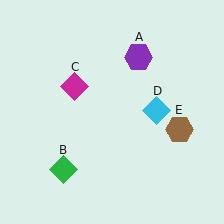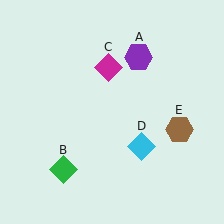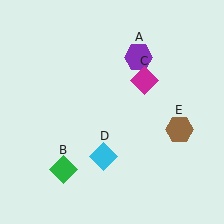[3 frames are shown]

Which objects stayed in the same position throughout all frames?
Purple hexagon (object A) and green diamond (object B) and brown hexagon (object E) remained stationary.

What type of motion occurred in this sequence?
The magenta diamond (object C), cyan diamond (object D) rotated clockwise around the center of the scene.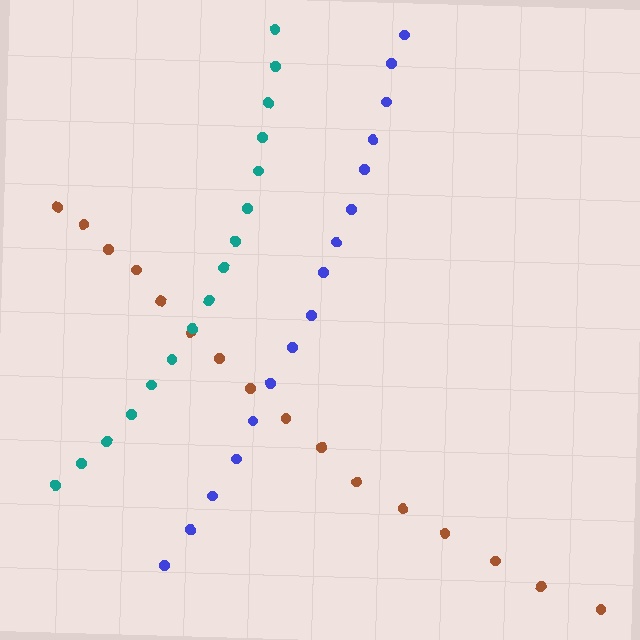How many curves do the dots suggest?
There are 3 distinct paths.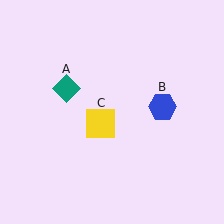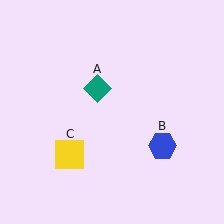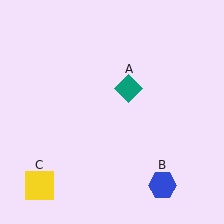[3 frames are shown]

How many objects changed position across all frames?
3 objects changed position: teal diamond (object A), blue hexagon (object B), yellow square (object C).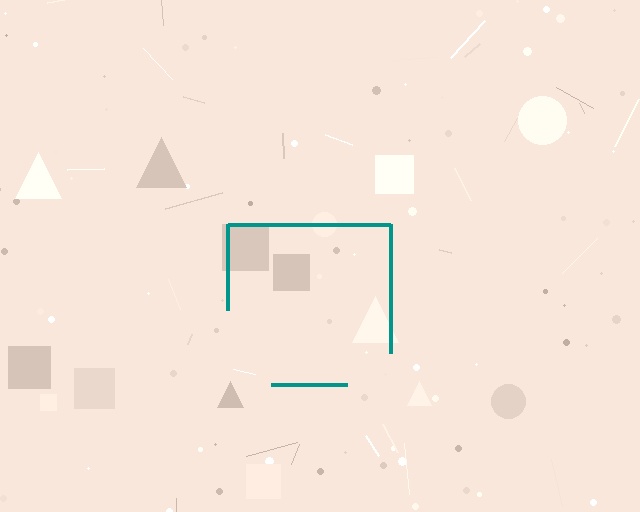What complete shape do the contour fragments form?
The contour fragments form a square.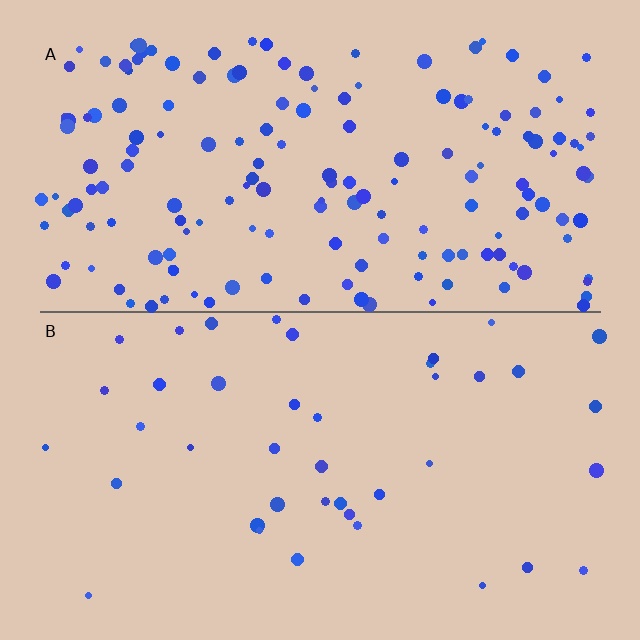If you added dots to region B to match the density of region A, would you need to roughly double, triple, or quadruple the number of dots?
Approximately quadruple.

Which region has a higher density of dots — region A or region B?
A (the top).